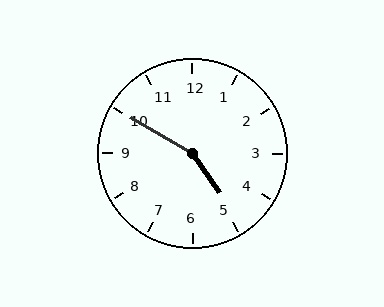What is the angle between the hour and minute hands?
Approximately 155 degrees.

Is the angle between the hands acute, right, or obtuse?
It is obtuse.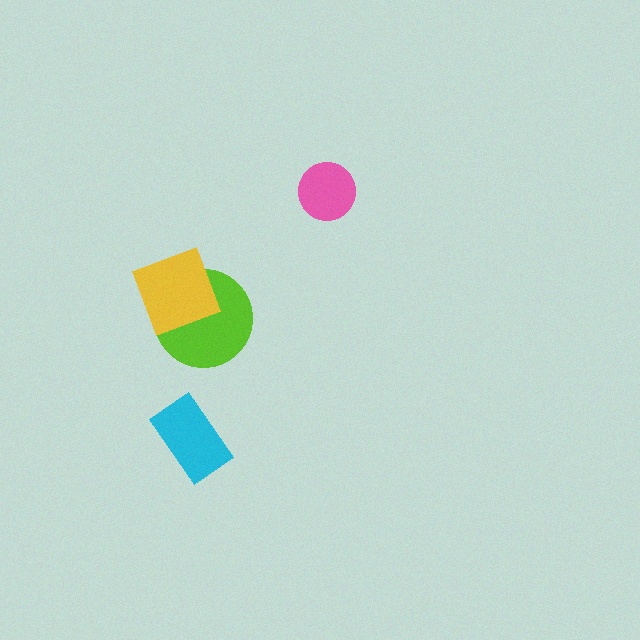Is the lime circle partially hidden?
Yes, it is partially covered by another shape.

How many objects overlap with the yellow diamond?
1 object overlaps with the yellow diamond.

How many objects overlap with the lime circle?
1 object overlaps with the lime circle.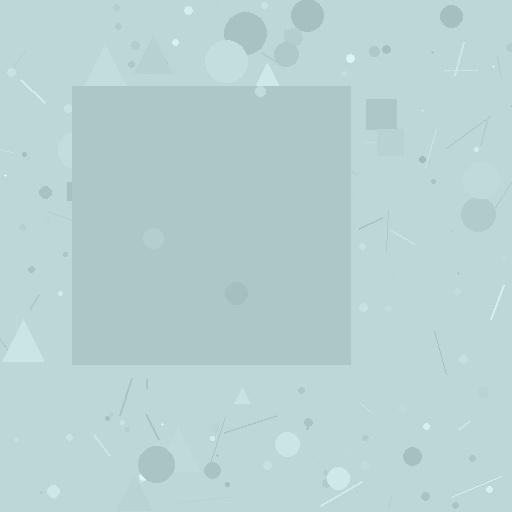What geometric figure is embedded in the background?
A square is embedded in the background.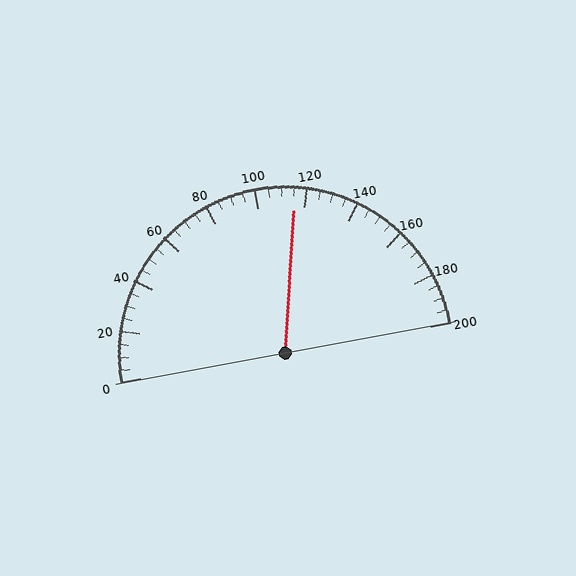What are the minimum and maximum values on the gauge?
The gauge ranges from 0 to 200.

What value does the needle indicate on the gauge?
The needle indicates approximately 115.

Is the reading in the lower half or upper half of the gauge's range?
The reading is in the upper half of the range (0 to 200).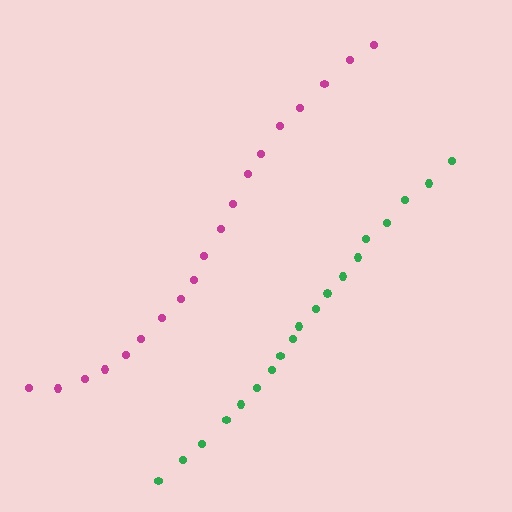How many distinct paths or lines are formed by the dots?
There are 2 distinct paths.